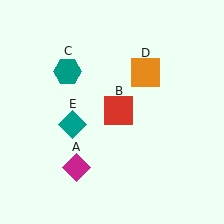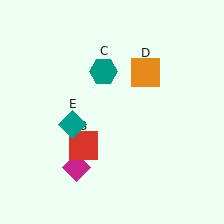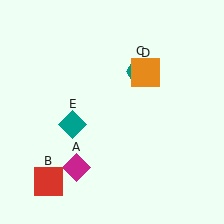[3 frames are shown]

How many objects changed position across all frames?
2 objects changed position: red square (object B), teal hexagon (object C).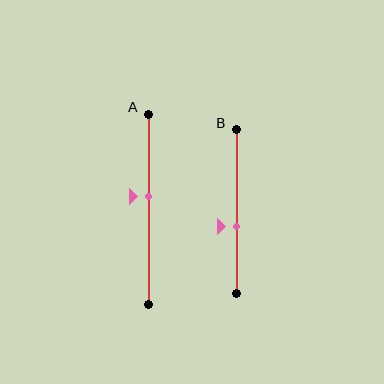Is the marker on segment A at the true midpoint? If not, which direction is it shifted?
No, the marker on segment A is shifted upward by about 7% of the segment length.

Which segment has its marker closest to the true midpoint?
Segment A has its marker closest to the true midpoint.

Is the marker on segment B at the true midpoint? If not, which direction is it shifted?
No, the marker on segment B is shifted downward by about 9% of the segment length.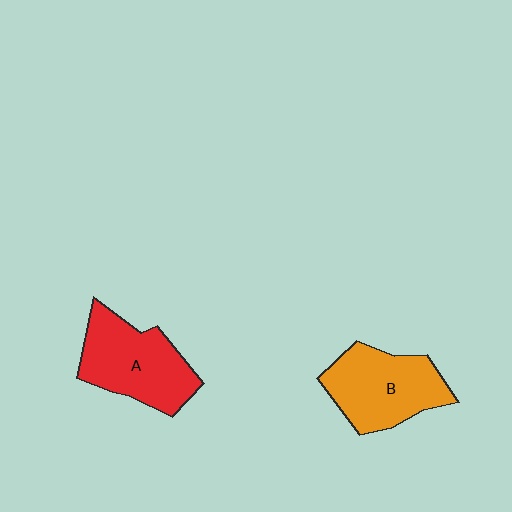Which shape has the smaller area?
Shape B (orange).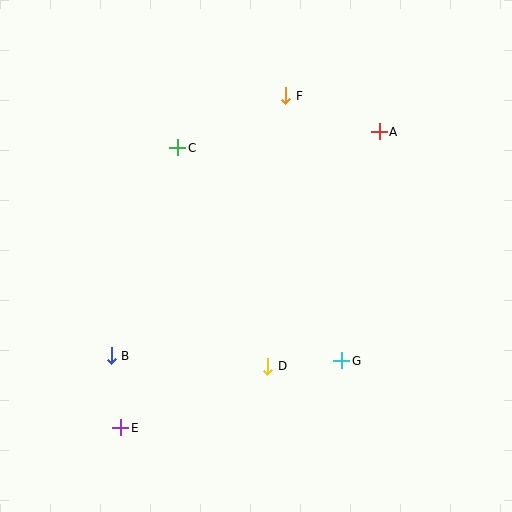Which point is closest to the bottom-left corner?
Point E is closest to the bottom-left corner.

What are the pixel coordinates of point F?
Point F is at (286, 96).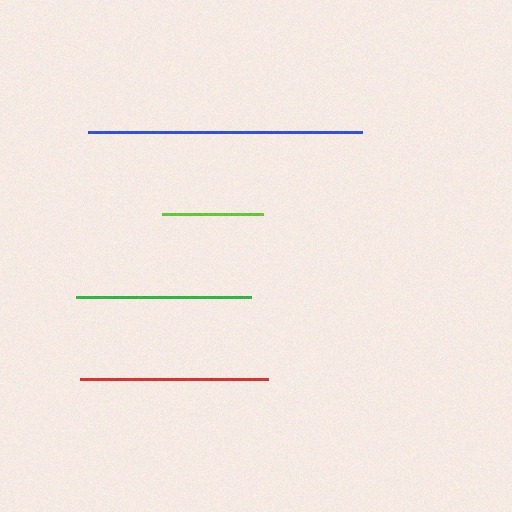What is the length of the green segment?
The green segment is approximately 175 pixels long.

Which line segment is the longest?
The blue line is the longest at approximately 274 pixels.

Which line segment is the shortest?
The lime line is the shortest at approximately 101 pixels.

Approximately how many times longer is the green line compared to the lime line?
The green line is approximately 1.7 times the length of the lime line.